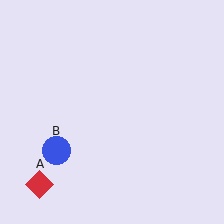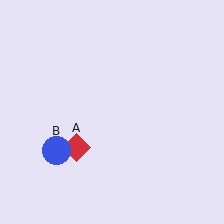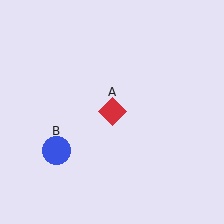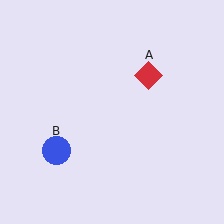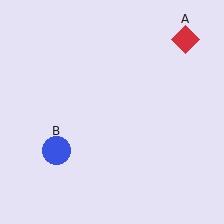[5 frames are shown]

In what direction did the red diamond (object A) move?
The red diamond (object A) moved up and to the right.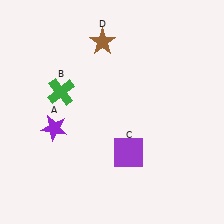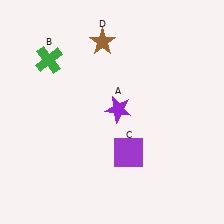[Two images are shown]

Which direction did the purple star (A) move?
The purple star (A) moved right.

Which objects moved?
The objects that moved are: the purple star (A), the green cross (B).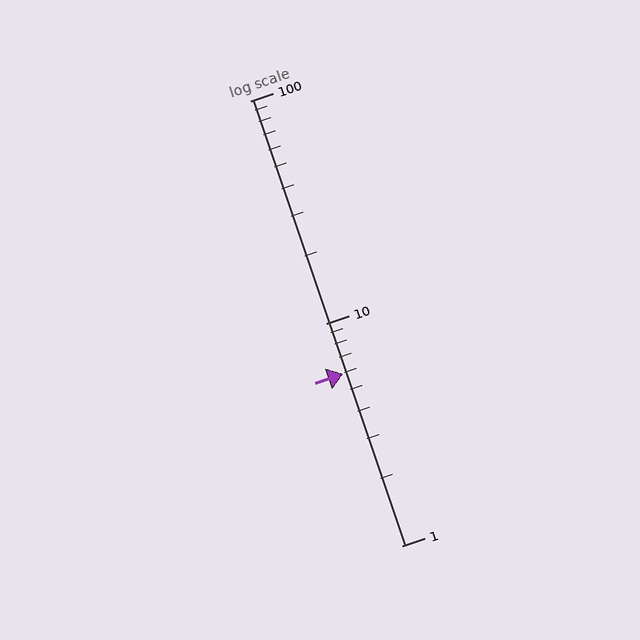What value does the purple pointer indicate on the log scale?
The pointer indicates approximately 5.9.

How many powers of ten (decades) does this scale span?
The scale spans 2 decades, from 1 to 100.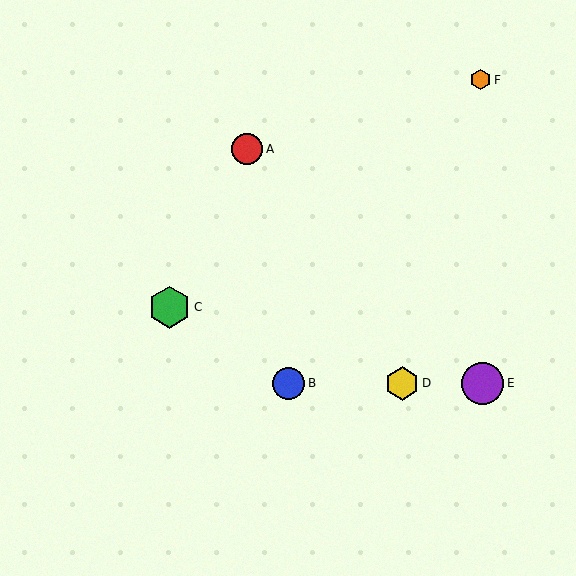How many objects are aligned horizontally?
3 objects (B, D, E) are aligned horizontally.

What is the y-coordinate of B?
Object B is at y≈383.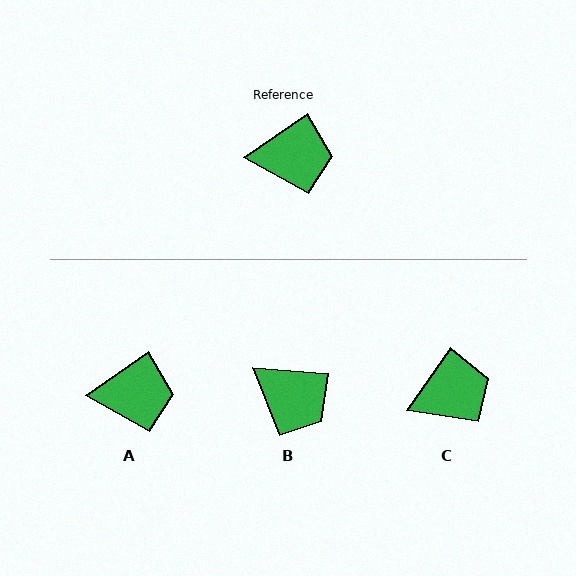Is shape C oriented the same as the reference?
No, it is off by about 21 degrees.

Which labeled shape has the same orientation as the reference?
A.